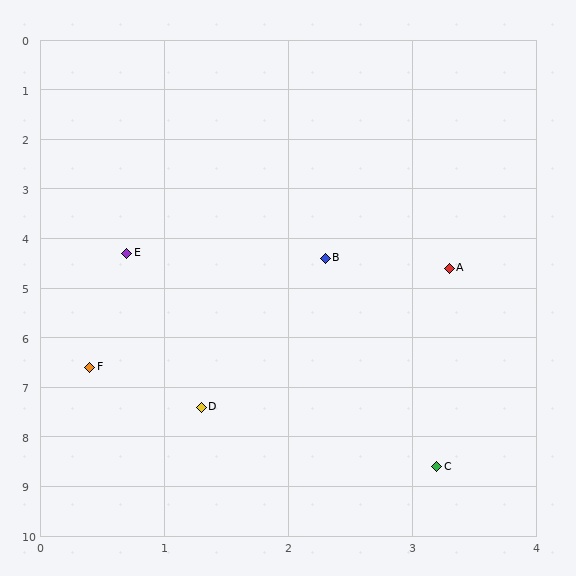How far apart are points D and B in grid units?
Points D and B are about 3.2 grid units apart.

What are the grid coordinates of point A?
Point A is at approximately (3.3, 4.6).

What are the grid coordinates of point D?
Point D is at approximately (1.3, 7.4).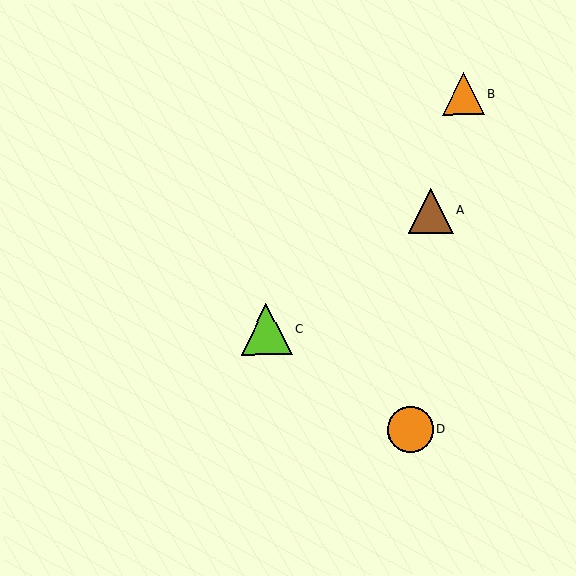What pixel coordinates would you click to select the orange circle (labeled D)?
Click at (410, 429) to select the orange circle D.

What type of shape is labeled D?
Shape D is an orange circle.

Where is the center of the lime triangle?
The center of the lime triangle is at (266, 329).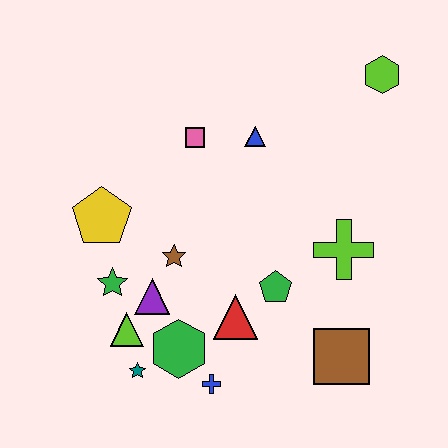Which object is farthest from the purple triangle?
The lime hexagon is farthest from the purple triangle.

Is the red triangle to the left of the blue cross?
No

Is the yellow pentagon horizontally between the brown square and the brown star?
No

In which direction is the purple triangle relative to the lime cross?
The purple triangle is to the left of the lime cross.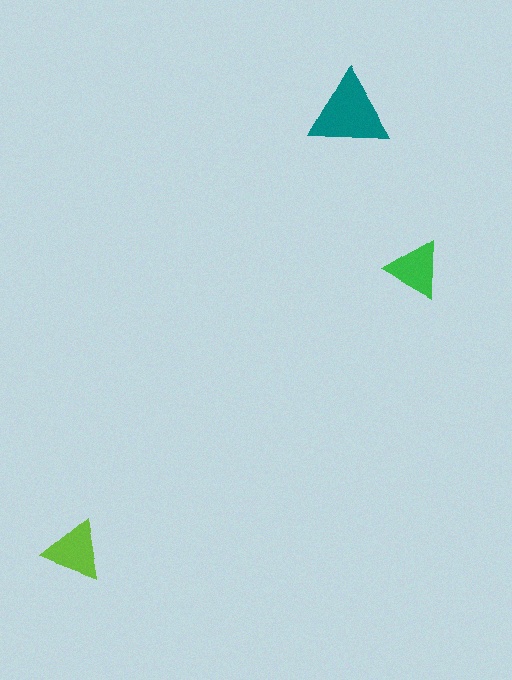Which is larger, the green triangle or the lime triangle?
The lime one.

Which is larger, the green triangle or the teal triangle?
The teal one.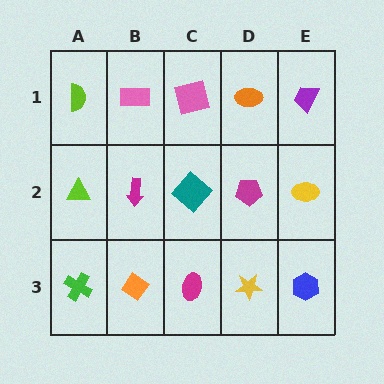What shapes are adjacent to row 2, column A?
A lime semicircle (row 1, column A), a green cross (row 3, column A), a magenta arrow (row 2, column B).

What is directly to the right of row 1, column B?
A pink square.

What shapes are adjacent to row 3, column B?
A magenta arrow (row 2, column B), a green cross (row 3, column A), a magenta ellipse (row 3, column C).